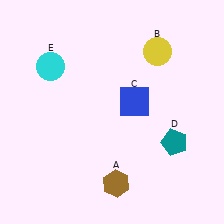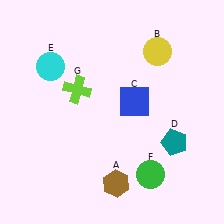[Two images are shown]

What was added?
A green circle (F), a lime cross (G) were added in Image 2.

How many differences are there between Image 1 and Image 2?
There are 2 differences between the two images.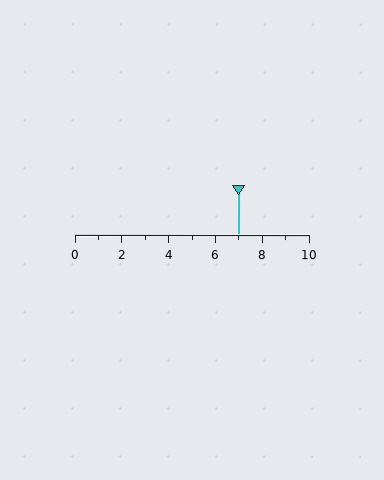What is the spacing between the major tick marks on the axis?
The major ticks are spaced 2 apart.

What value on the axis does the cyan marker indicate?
The marker indicates approximately 7.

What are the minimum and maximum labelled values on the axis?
The axis runs from 0 to 10.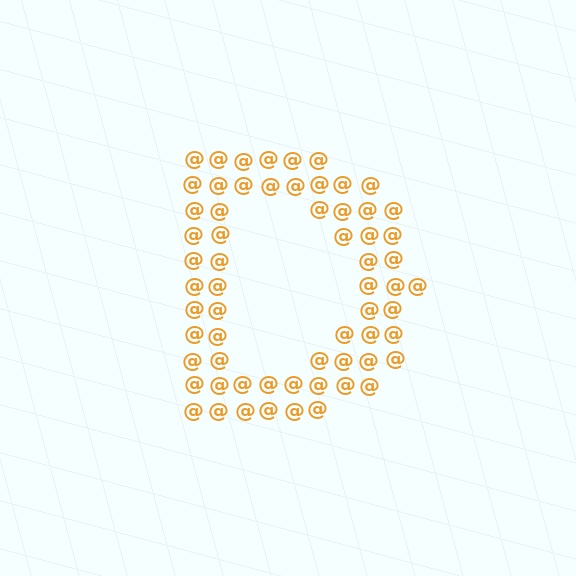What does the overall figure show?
The overall figure shows the letter D.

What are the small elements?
The small elements are at signs.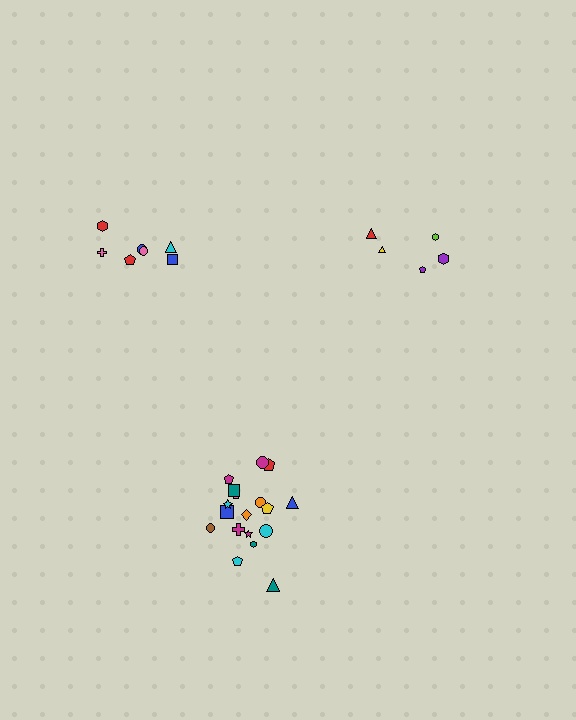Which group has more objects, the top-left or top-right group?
The top-left group.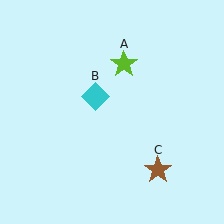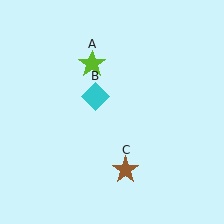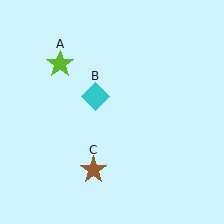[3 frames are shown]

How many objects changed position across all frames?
2 objects changed position: lime star (object A), brown star (object C).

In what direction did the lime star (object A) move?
The lime star (object A) moved left.